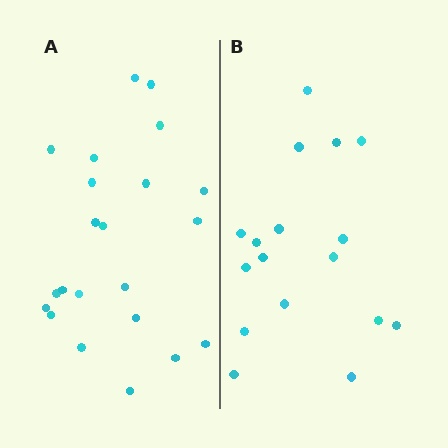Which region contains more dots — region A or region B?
Region A (the left region) has more dots.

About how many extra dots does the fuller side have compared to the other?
Region A has about 5 more dots than region B.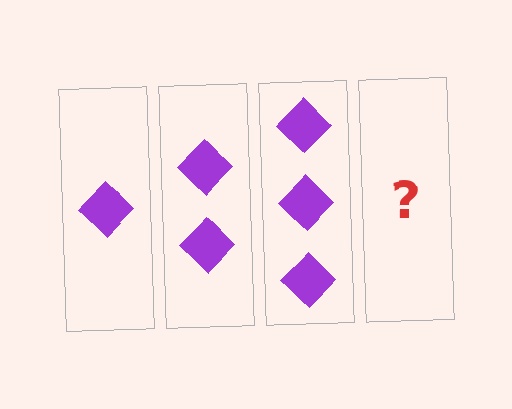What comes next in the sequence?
The next element should be 4 diamonds.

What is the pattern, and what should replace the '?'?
The pattern is that each step adds one more diamond. The '?' should be 4 diamonds.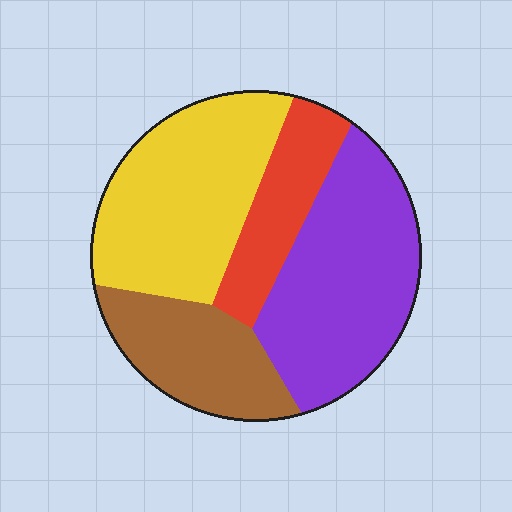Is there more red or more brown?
Brown.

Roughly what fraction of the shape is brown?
Brown covers roughly 20% of the shape.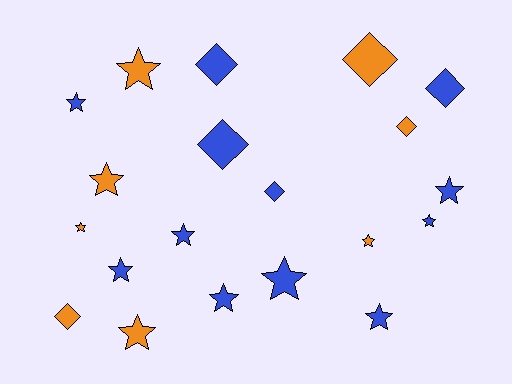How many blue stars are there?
There are 8 blue stars.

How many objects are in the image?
There are 20 objects.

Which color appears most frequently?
Blue, with 12 objects.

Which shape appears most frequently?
Star, with 13 objects.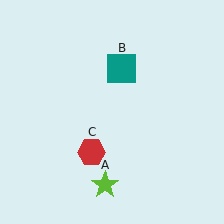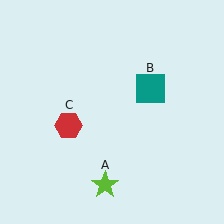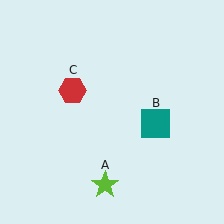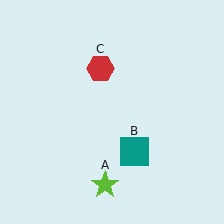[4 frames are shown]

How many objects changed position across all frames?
2 objects changed position: teal square (object B), red hexagon (object C).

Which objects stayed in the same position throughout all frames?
Lime star (object A) remained stationary.